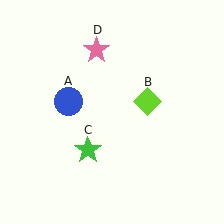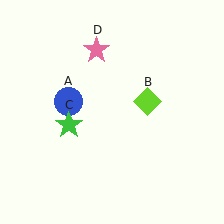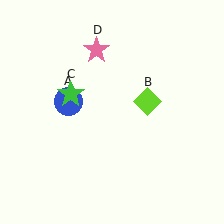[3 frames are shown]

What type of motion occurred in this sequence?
The green star (object C) rotated clockwise around the center of the scene.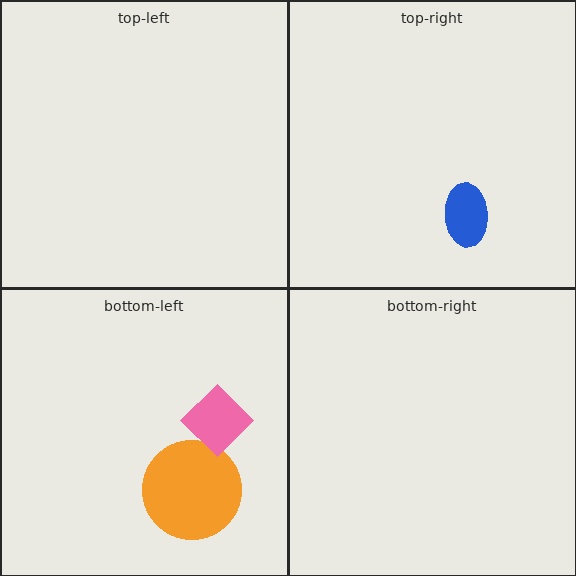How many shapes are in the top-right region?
1.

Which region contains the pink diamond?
The bottom-left region.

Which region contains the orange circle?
The bottom-left region.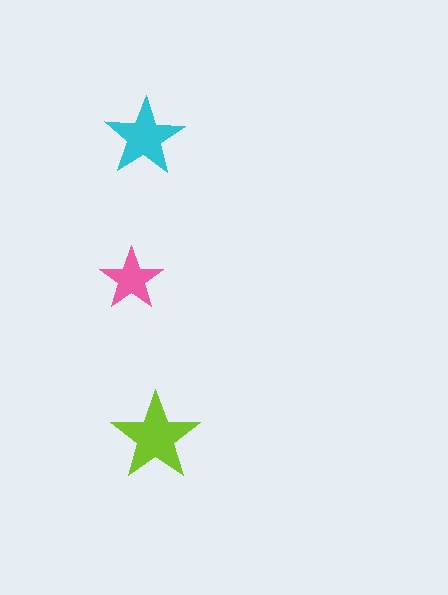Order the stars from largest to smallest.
the lime one, the cyan one, the pink one.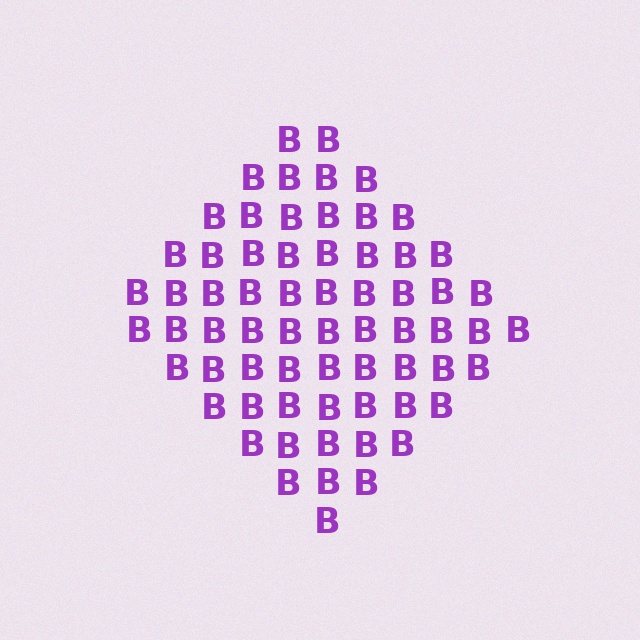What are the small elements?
The small elements are letter B's.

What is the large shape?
The large shape is a diamond.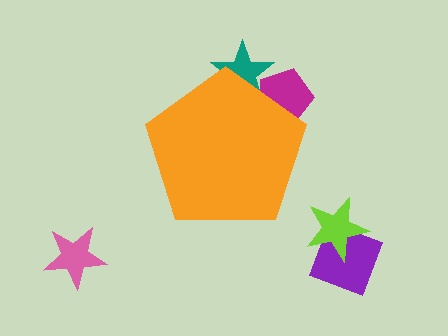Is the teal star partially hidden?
Yes, the teal star is partially hidden behind the orange pentagon.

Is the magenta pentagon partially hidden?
Yes, the magenta pentagon is partially hidden behind the orange pentagon.